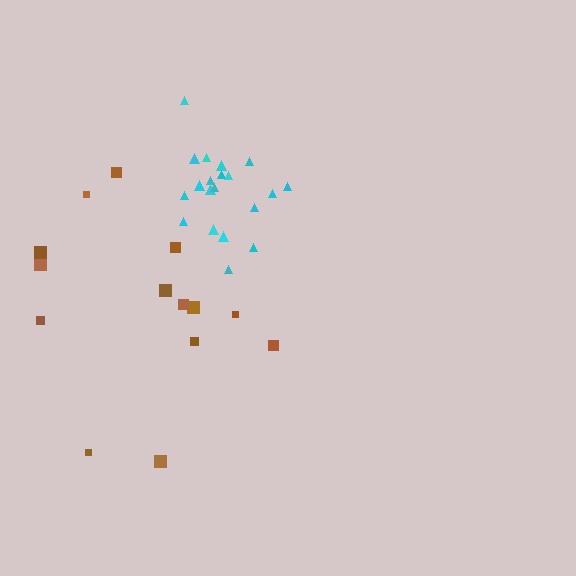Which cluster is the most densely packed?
Cyan.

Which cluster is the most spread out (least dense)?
Brown.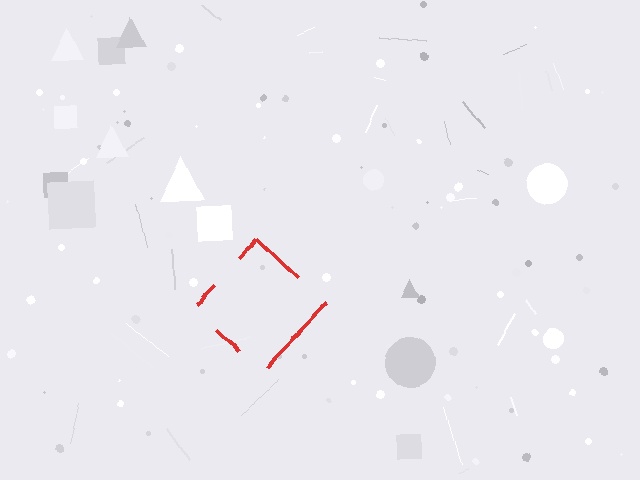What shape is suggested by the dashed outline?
The dashed outline suggests a diamond.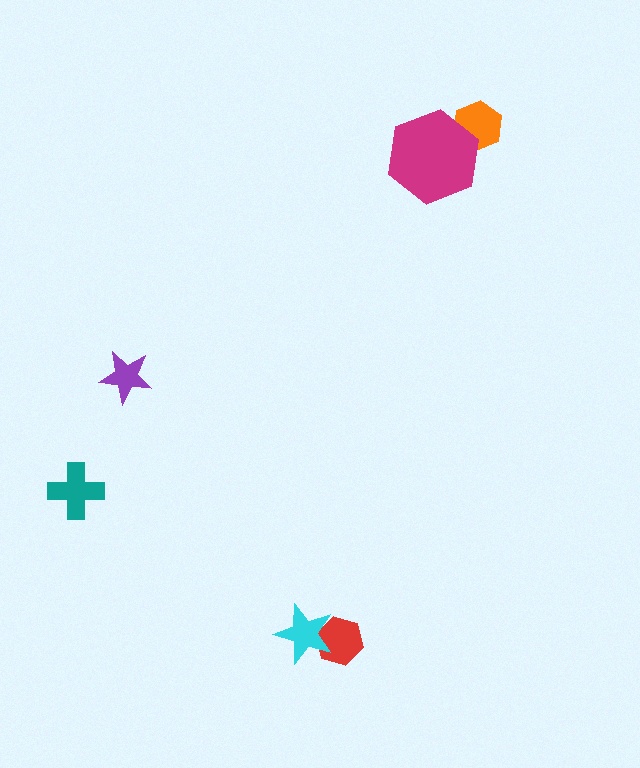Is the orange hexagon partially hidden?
Yes, it is partially covered by another shape.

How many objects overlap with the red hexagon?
1 object overlaps with the red hexagon.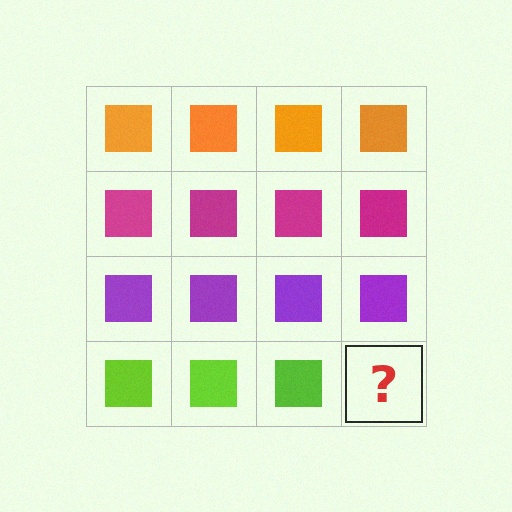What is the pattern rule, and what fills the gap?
The rule is that each row has a consistent color. The gap should be filled with a lime square.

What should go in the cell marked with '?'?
The missing cell should contain a lime square.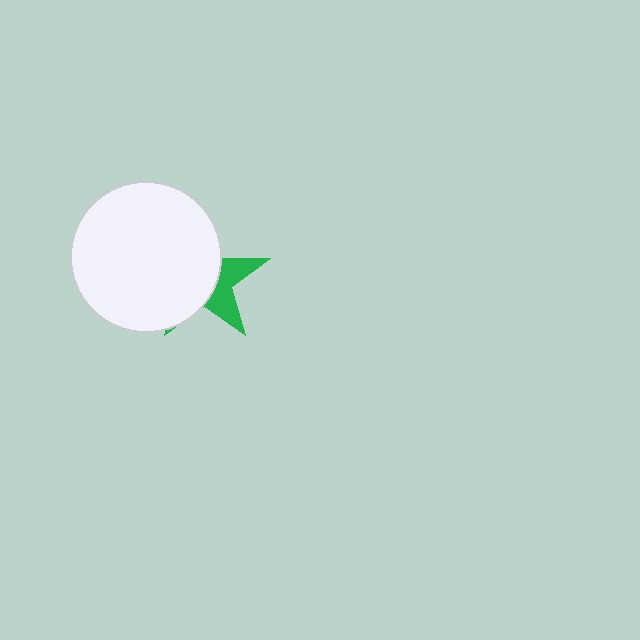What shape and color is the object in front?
The object in front is a white circle.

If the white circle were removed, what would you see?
You would see the complete green star.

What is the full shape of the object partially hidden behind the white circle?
The partially hidden object is a green star.